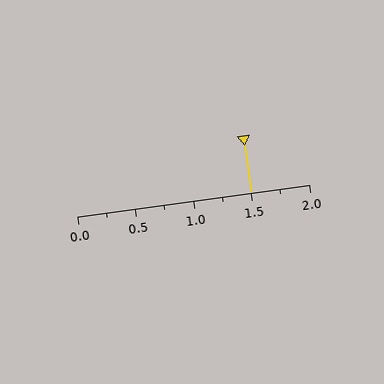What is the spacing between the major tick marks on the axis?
The major ticks are spaced 0.5 apart.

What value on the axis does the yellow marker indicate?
The marker indicates approximately 1.5.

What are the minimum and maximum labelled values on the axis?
The axis runs from 0.0 to 2.0.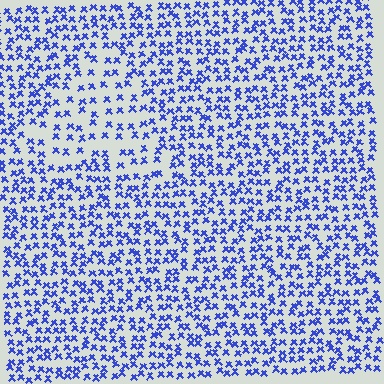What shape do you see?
I see a triangle.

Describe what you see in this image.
The image contains small blue elements arranged at two different densities. A triangle-shaped region is visible where the elements are less densely packed than the surrounding area.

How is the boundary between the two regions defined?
The boundary is defined by a change in element density (approximately 1.8x ratio). All elements are the same color, size, and shape.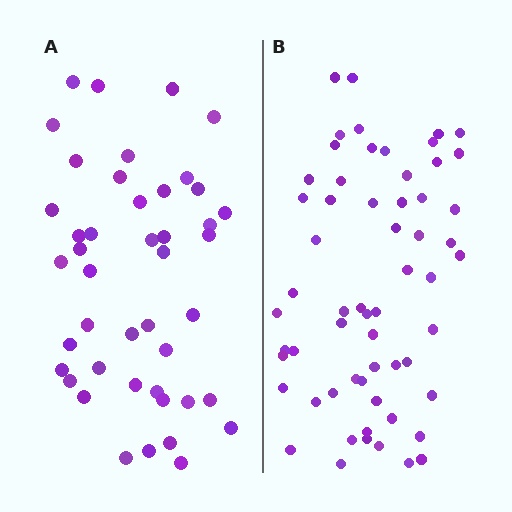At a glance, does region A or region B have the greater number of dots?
Region B (the right region) has more dots.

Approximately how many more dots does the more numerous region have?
Region B has approximately 15 more dots than region A.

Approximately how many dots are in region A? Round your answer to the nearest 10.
About 40 dots. (The exact count is 44, which rounds to 40.)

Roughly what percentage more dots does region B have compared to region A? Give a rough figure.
About 35% more.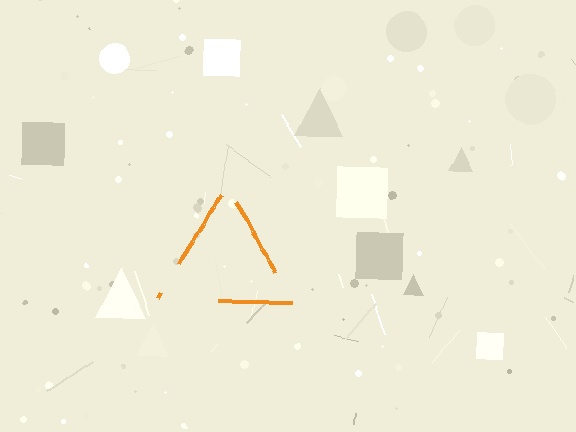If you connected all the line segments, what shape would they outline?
They would outline a triangle.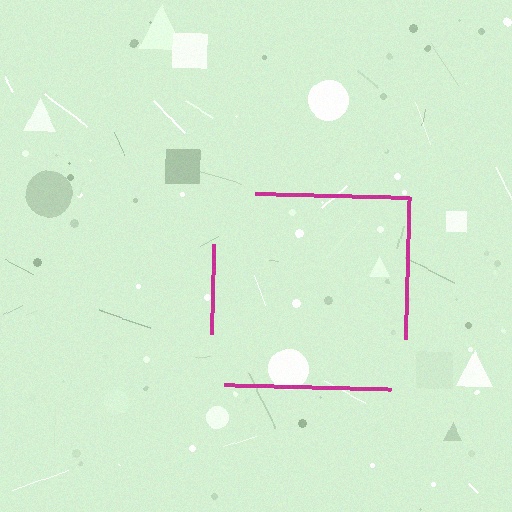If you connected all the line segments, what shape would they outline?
They would outline a square.